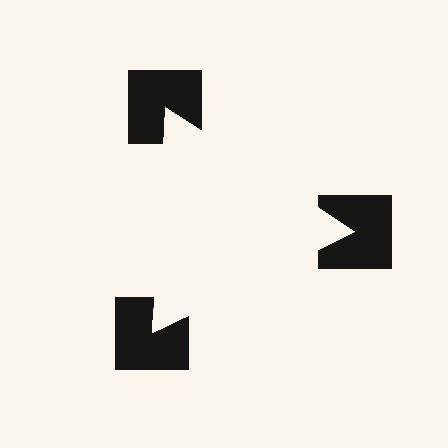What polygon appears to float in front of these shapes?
An illusory triangle — its edges are inferred from the aligned wedge cuts in the notched squares, not physically drawn.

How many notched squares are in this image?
There are 3 — one at each vertex of the illusory triangle.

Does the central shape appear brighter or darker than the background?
It typically appears slightly brighter than the background, even though no actual brightness change is drawn.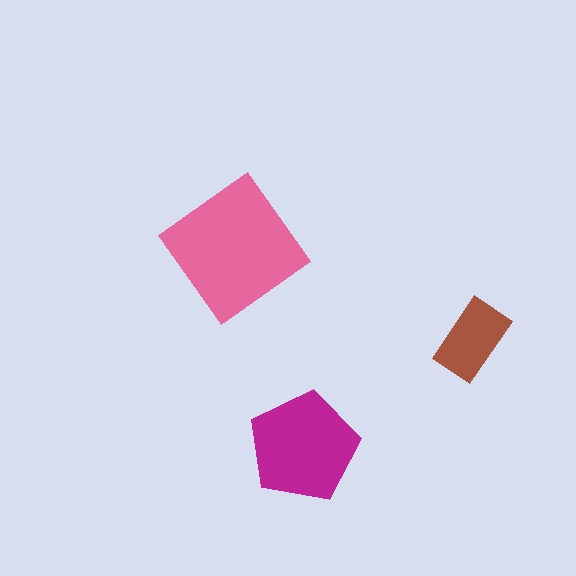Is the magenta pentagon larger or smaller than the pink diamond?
Smaller.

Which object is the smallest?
The brown rectangle.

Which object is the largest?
The pink diamond.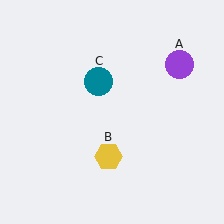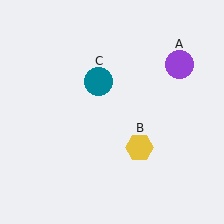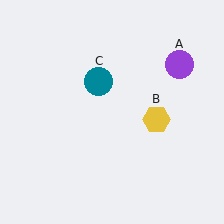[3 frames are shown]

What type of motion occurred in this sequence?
The yellow hexagon (object B) rotated counterclockwise around the center of the scene.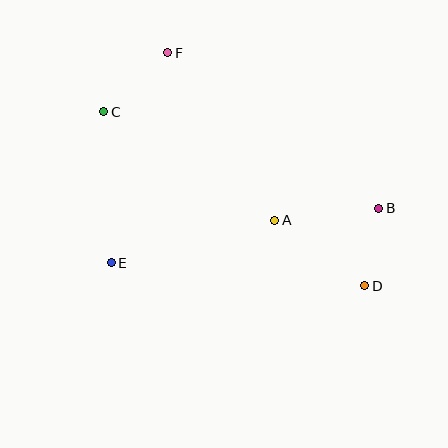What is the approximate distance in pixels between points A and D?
The distance between A and D is approximately 112 pixels.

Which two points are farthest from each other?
Points C and D are farthest from each other.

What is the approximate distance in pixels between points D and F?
The distance between D and F is approximately 306 pixels.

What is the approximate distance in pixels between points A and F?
The distance between A and F is approximately 199 pixels.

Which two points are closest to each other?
Points B and D are closest to each other.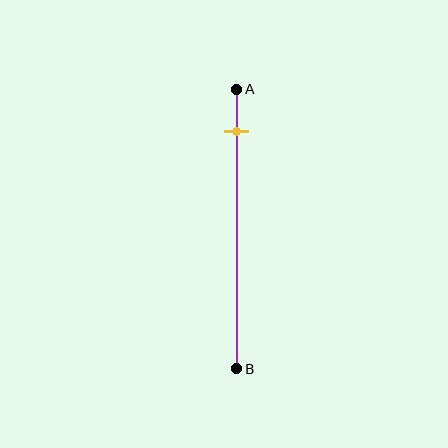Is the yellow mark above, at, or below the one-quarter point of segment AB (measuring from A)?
The yellow mark is above the one-quarter point of segment AB.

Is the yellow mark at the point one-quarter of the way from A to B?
No, the mark is at about 15% from A, not at the 25% one-quarter point.